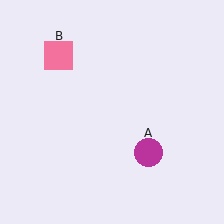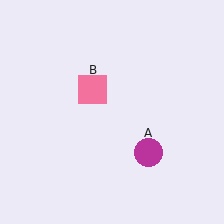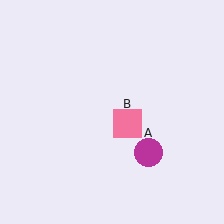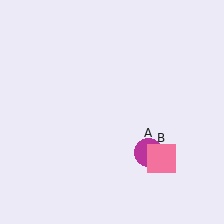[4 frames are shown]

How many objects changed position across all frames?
1 object changed position: pink square (object B).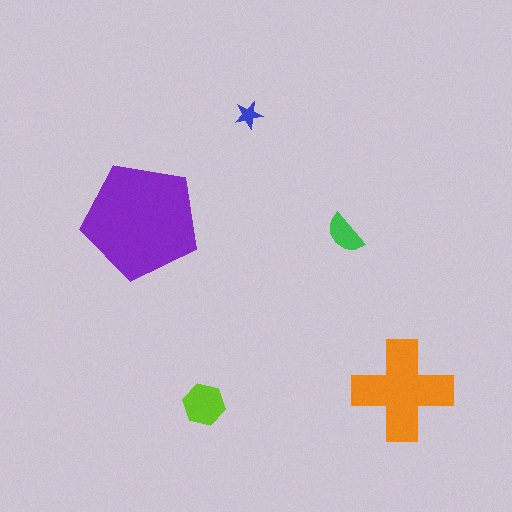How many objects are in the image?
There are 5 objects in the image.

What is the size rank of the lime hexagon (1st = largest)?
3rd.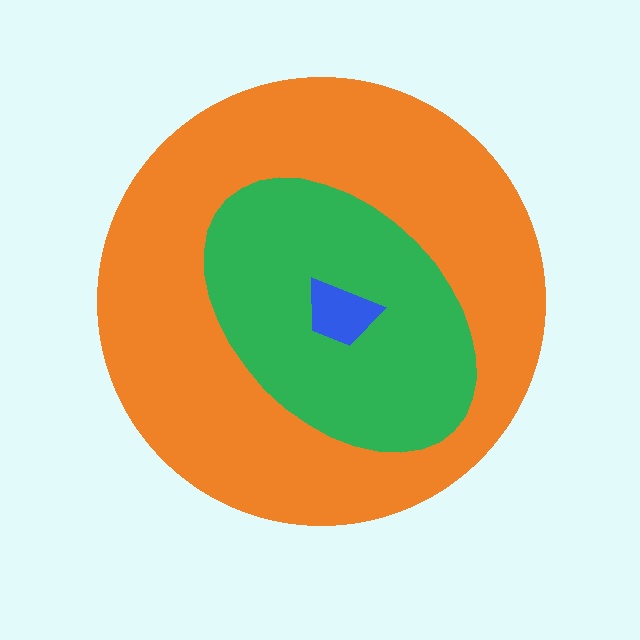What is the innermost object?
The blue trapezoid.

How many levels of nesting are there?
3.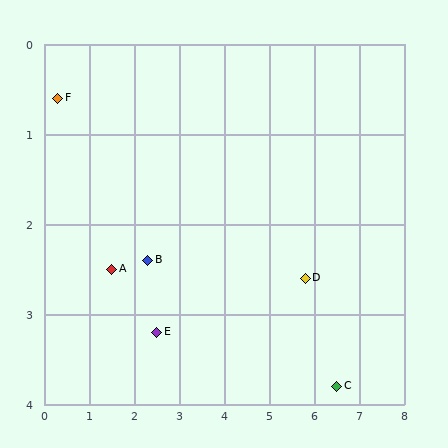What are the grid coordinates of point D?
Point D is at approximately (5.8, 2.6).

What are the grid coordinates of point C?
Point C is at approximately (6.5, 3.8).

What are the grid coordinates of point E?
Point E is at approximately (2.5, 3.2).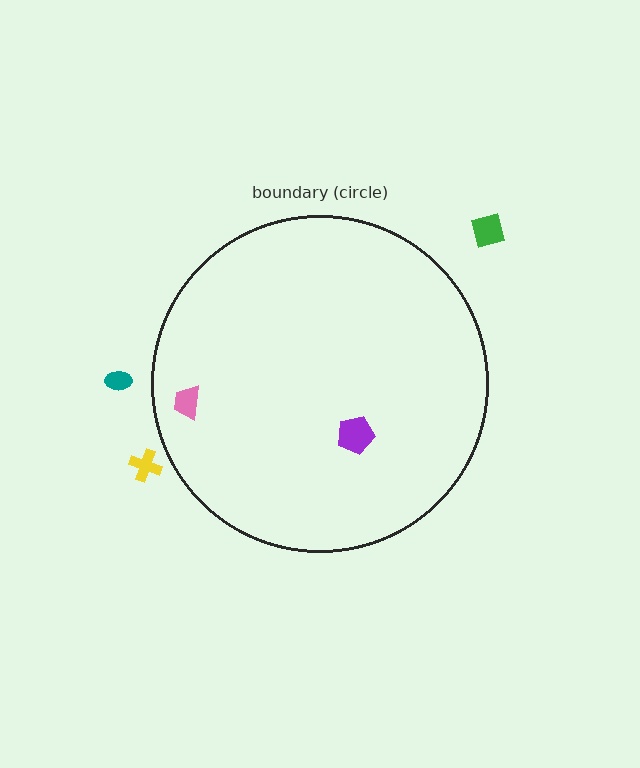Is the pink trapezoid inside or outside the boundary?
Inside.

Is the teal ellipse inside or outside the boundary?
Outside.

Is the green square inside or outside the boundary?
Outside.